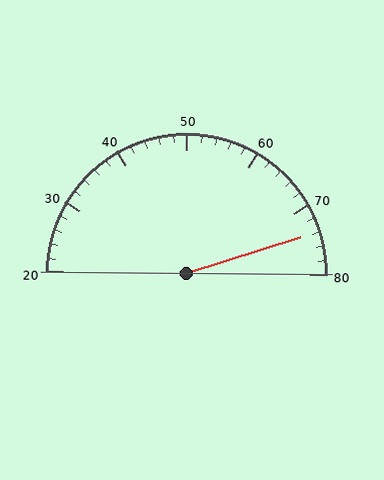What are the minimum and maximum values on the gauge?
The gauge ranges from 20 to 80.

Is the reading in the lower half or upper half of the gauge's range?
The reading is in the upper half of the range (20 to 80).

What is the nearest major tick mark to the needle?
The nearest major tick mark is 70.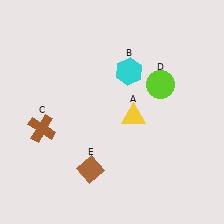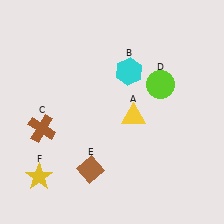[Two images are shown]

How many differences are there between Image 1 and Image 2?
There is 1 difference between the two images.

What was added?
A yellow star (F) was added in Image 2.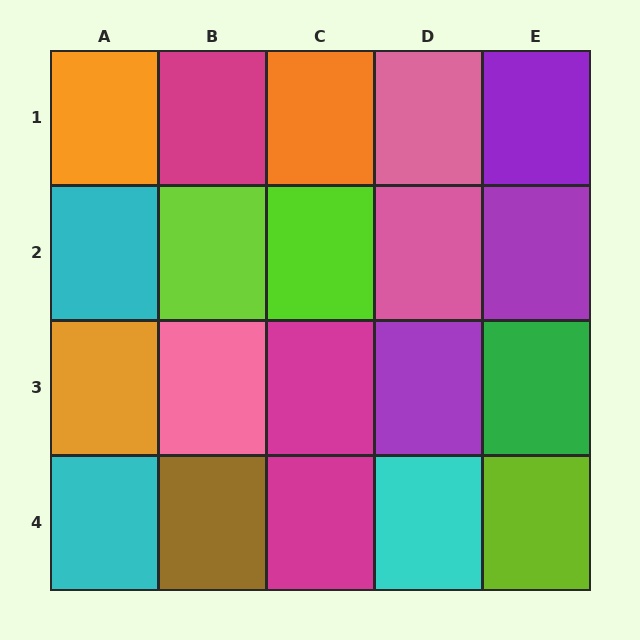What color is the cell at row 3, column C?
Magenta.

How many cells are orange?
3 cells are orange.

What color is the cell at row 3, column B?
Pink.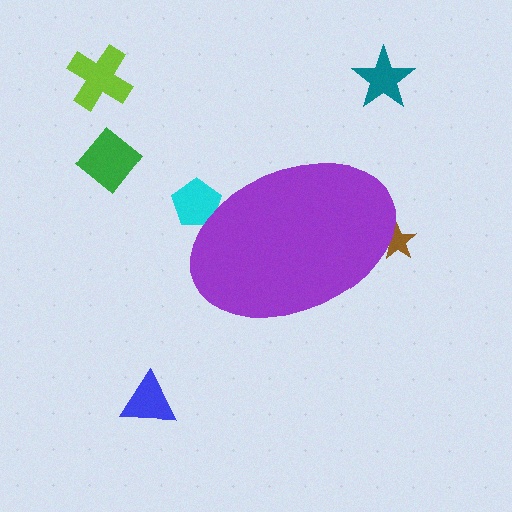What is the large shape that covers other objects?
A purple ellipse.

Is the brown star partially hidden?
Yes, the brown star is partially hidden behind the purple ellipse.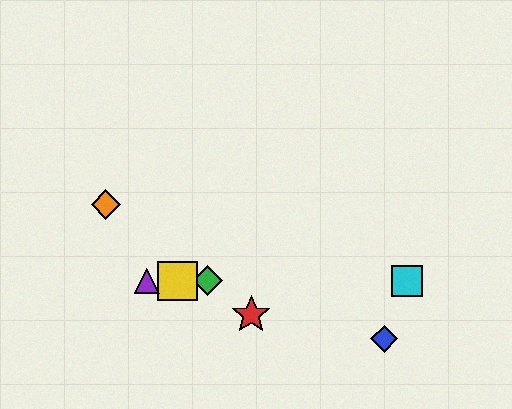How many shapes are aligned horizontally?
4 shapes (the green diamond, the yellow square, the purple triangle, the cyan square) are aligned horizontally.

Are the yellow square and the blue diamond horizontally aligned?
No, the yellow square is at y≈281 and the blue diamond is at y≈339.